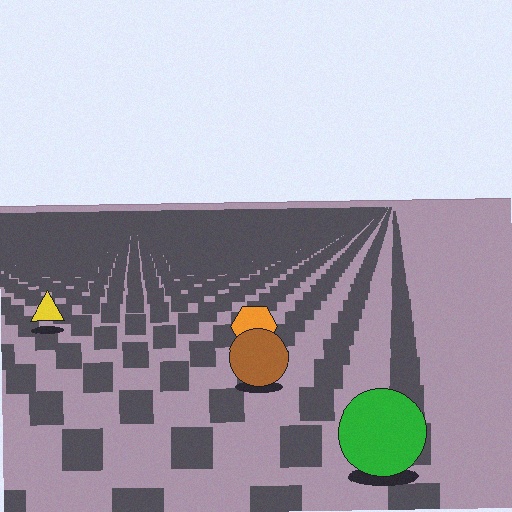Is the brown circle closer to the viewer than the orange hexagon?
Yes. The brown circle is closer — you can tell from the texture gradient: the ground texture is coarser near it.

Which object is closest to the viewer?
The green circle is closest. The texture marks near it are larger and more spread out.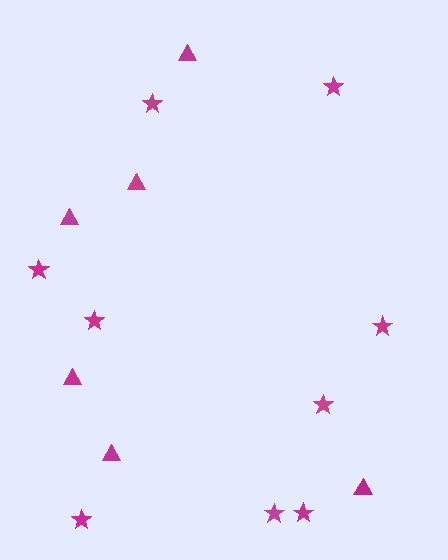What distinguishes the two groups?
There are 2 groups: one group of stars (9) and one group of triangles (6).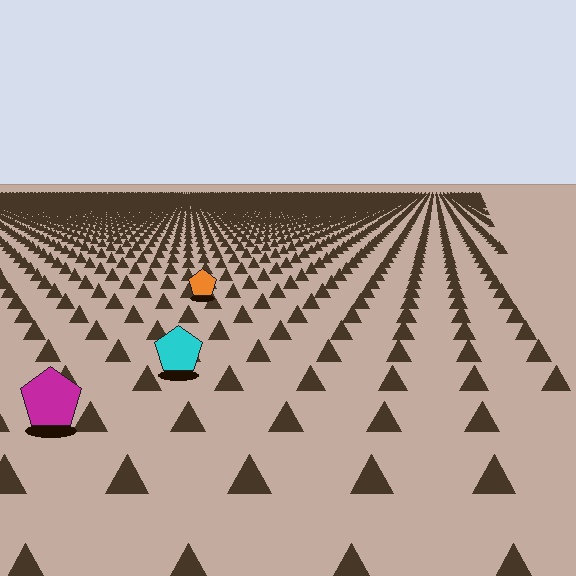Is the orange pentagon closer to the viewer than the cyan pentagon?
No. The cyan pentagon is closer — you can tell from the texture gradient: the ground texture is coarser near it.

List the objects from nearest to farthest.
From nearest to farthest: the magenta pentagon, the cyan pentagon, the orange pentagon.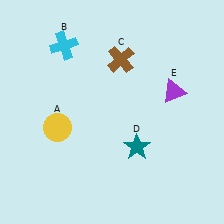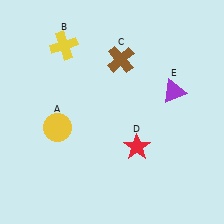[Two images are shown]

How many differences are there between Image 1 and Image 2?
There are 2 differences between the two images.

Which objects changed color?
B changed from cyan to yellow. D changed from teal to red.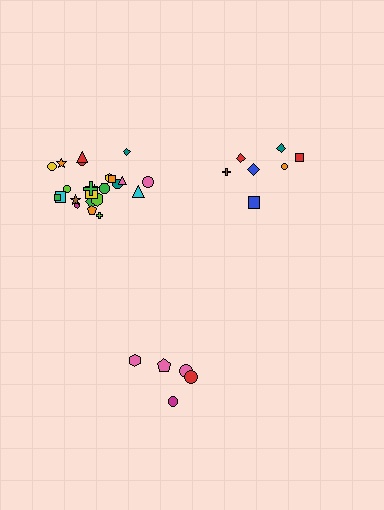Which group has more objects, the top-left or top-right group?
The top-left group.